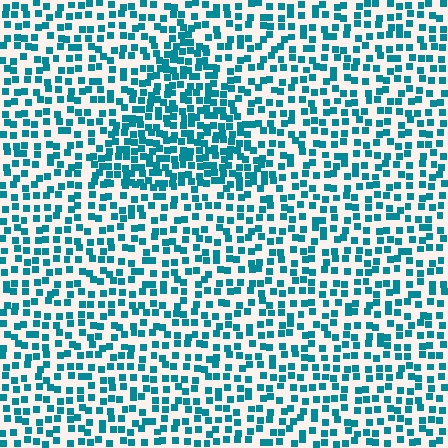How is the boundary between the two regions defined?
The boundary is defined by a change in element density (approximately 1.7x ratio). All elements are the same color, size, and shape.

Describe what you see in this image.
The image contains small teal elements arranged at two different densities. A triangle-shaped region is visible where the elements are more densely packed than the surrounding area.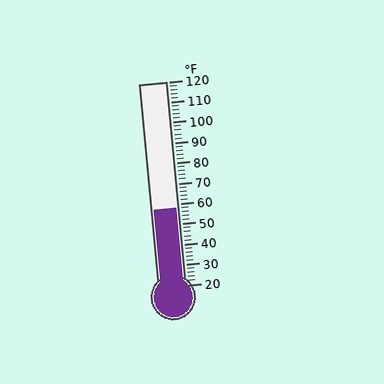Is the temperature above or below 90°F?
The temperature is below 90°F.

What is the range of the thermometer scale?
The thermometer scale ranges from 20°F to 120°F.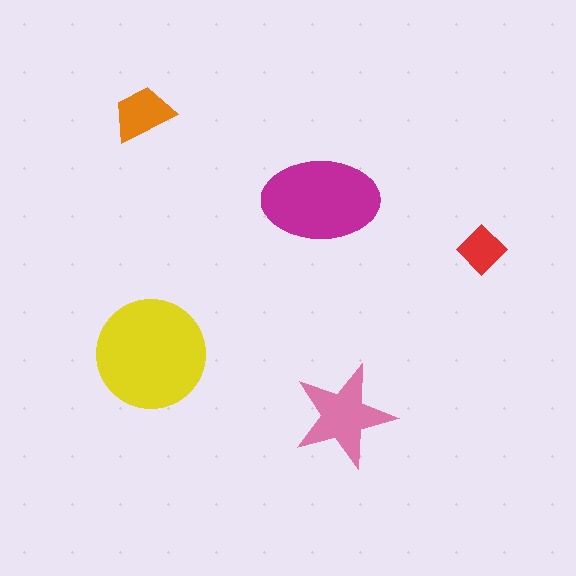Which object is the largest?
The yellow circle.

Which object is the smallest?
The red diamond.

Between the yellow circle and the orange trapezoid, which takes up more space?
The yellow circle.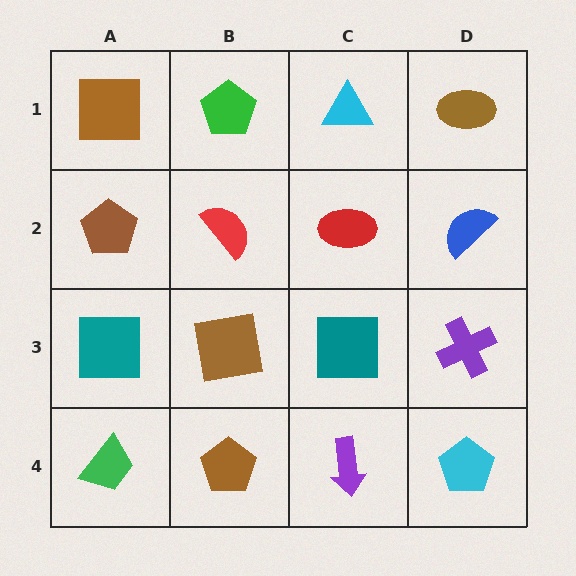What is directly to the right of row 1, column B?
A cyan triangle.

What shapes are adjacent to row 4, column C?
A teal square (row 3, column C), a brown pentagon (row 4, column B), a cyan pentagon (row 4, column D).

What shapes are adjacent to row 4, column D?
A purple cross (row 3, column D), a purple arrow (row 4, column C).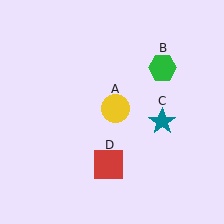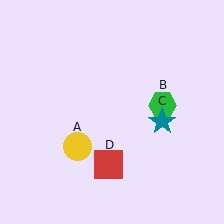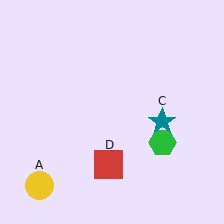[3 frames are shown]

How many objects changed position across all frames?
2 objects changed position: yellow circle (object A), green hexagon (object B).